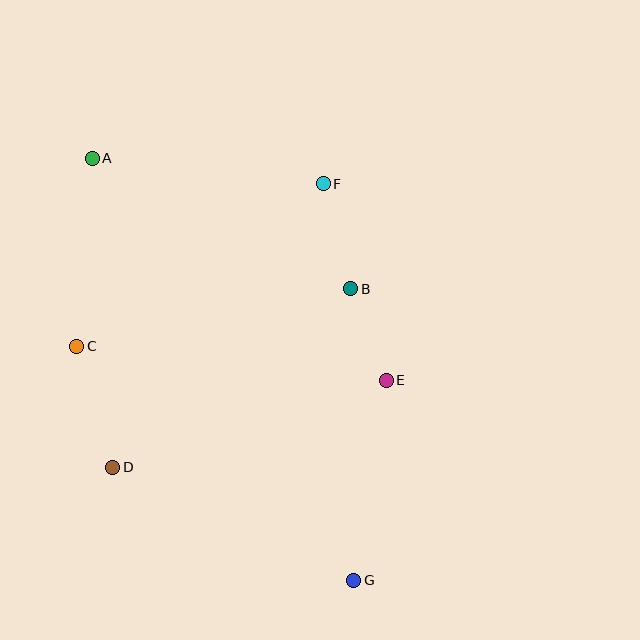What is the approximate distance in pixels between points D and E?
The distance between D and E is approximately 287 pixels.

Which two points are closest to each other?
Points B and E are closest to each other.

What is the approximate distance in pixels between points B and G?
The distance between B and G is approximately 291 pixels.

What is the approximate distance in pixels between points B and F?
The distance between B and F is approximately 108 pixels.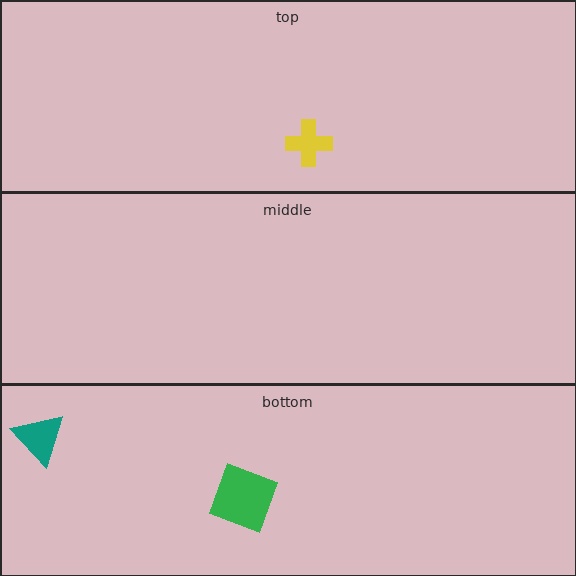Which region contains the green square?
The bottom region.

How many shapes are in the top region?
1.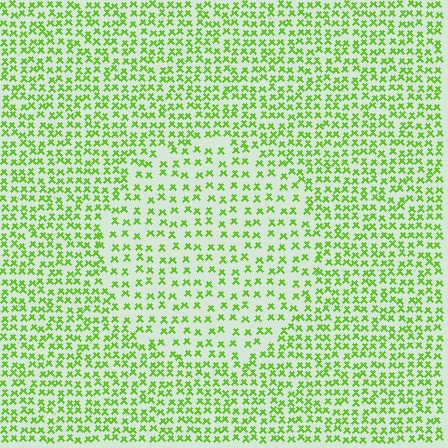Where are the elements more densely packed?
The elements are more densely packed outside the circle boundary.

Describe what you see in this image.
The image contains small lime elements arranged at two different densities. A circle-shaped region is visible where the elements are less densely packed than the surrounding area.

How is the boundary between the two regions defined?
The boundary is defined by a change in element density (approximately 1.7x ratio). All elements are the same color, size, and shape.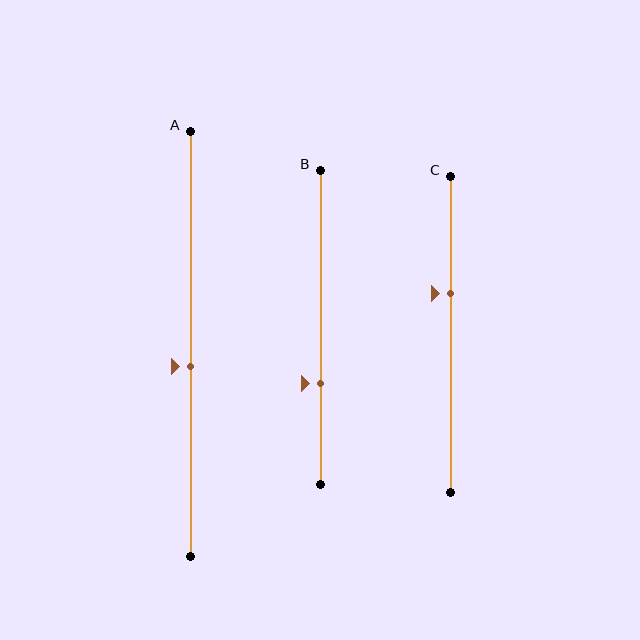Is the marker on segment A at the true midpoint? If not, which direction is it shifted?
No, the marker on segment A is shifted downward by about 5% of the segment length.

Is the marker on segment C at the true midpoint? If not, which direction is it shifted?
No, the marker on segment C is shifted upward by about 13% of the segment length.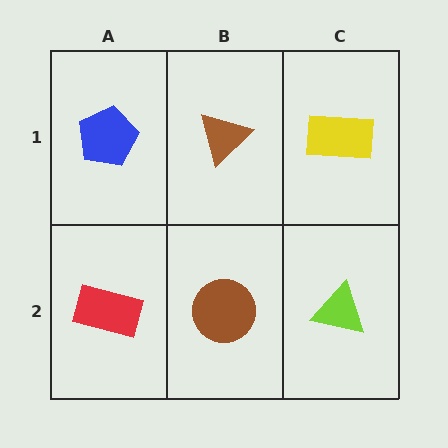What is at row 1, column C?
A yellow rectangle.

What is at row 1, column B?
A brown triangle.